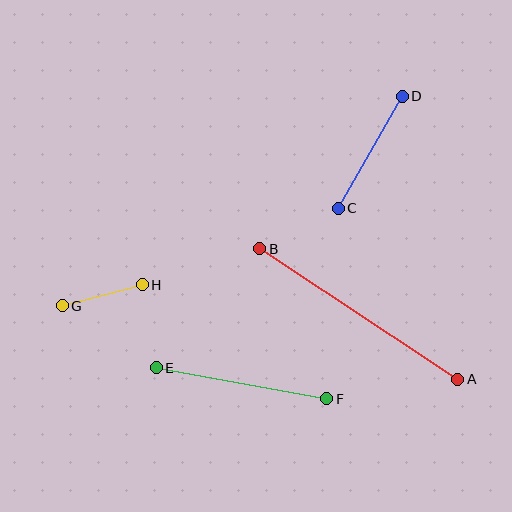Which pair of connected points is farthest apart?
Points A and B are farthest apart.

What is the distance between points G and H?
The distance is approximately 82 pixels.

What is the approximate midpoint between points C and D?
The midpoint is at approximately (370, 152) pixels.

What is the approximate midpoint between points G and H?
The midpoint is at approximately (102, 295) pixels.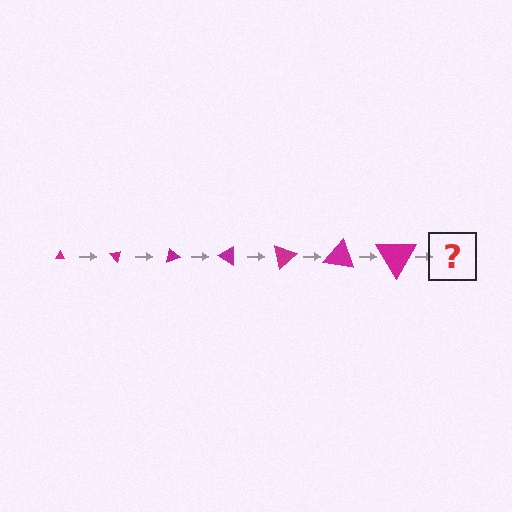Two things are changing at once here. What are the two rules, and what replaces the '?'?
The two rules are that the triangle grows larger each step and it rotates 50 degrees each step. The '?' should be a triangle, larger than the previous one and rotated 350 degrees from the start.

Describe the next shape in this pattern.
It should be a triangle, larger than the previous one and rotated 350 degrees from the start.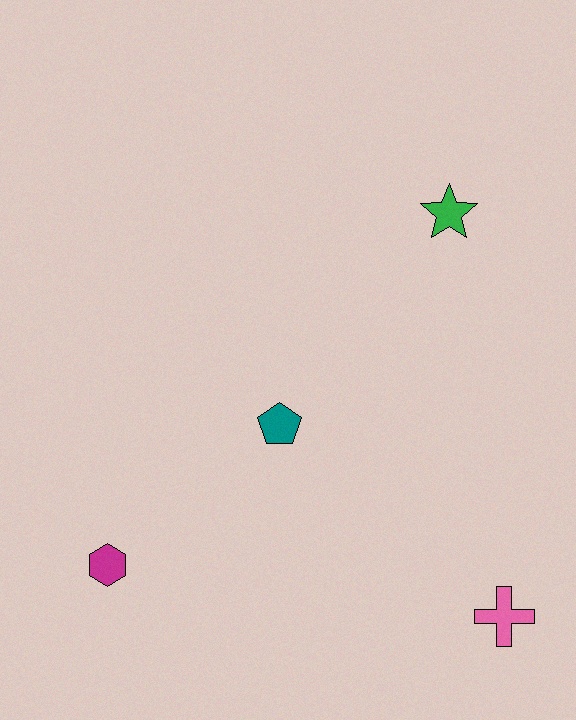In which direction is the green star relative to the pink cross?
The green star is above the pink cross.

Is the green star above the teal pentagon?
Yes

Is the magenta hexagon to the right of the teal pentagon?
No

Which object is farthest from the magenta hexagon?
The green star is farthest from the magenta hexagon.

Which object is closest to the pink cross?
The teal pentagon is closest to the pink cross.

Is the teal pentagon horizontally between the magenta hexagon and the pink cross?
Yes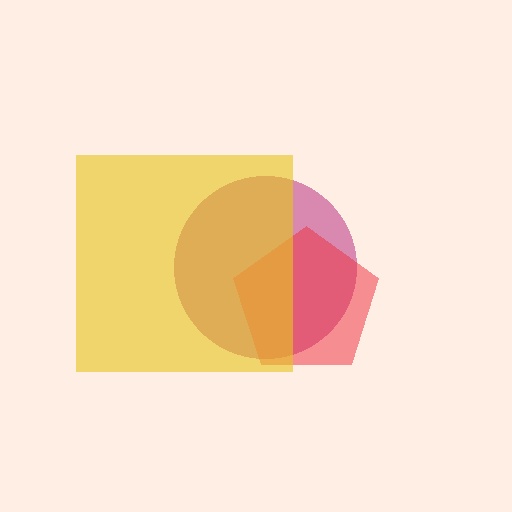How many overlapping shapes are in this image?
There are 3 overlapping shapes in the image.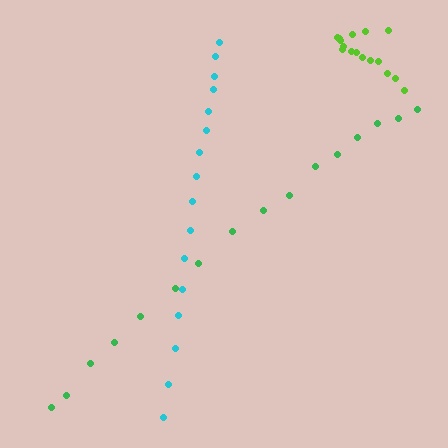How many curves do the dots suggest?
There are 3 distinct paths.